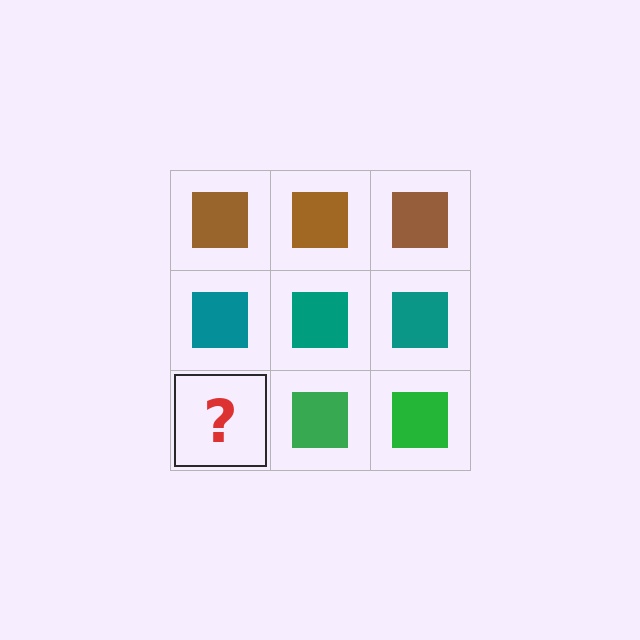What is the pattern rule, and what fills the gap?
The rule is that each row has a consistent color. The gap should be filled with a green square.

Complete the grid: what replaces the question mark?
The question mark should be replaced with a green square.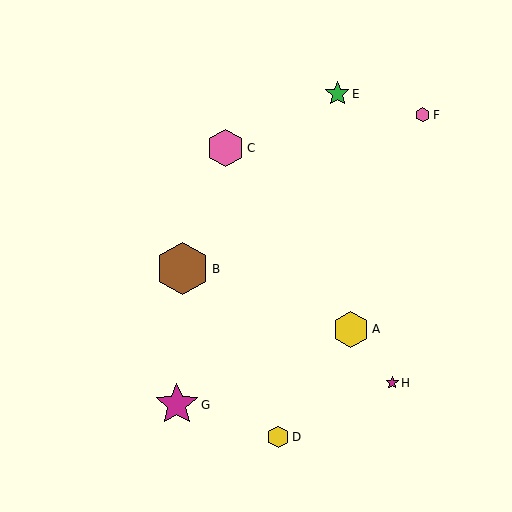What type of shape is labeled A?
Shape A is a yellow hexagon.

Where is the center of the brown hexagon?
The center of the brown hexagon is at (182, 269).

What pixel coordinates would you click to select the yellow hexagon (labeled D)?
Click at (278, 437) to select the yellow hexagon D.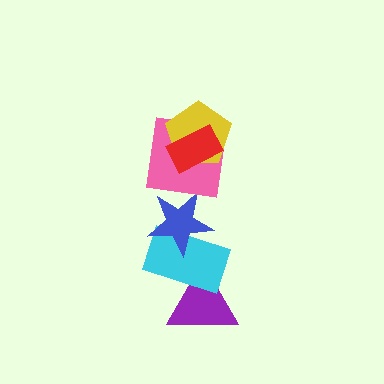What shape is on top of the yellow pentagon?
The red rectangle is on top of the yellow pentagon.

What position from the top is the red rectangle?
The red rectangle is 1st from the top.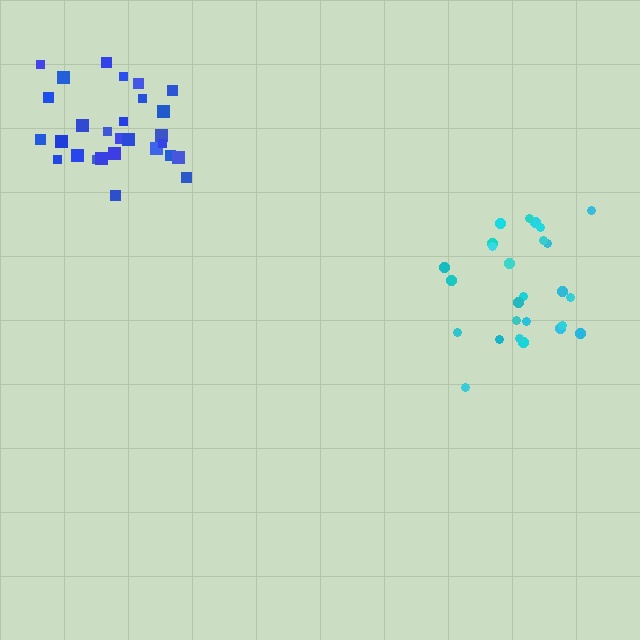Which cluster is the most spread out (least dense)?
Blue.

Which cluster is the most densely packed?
Cyan.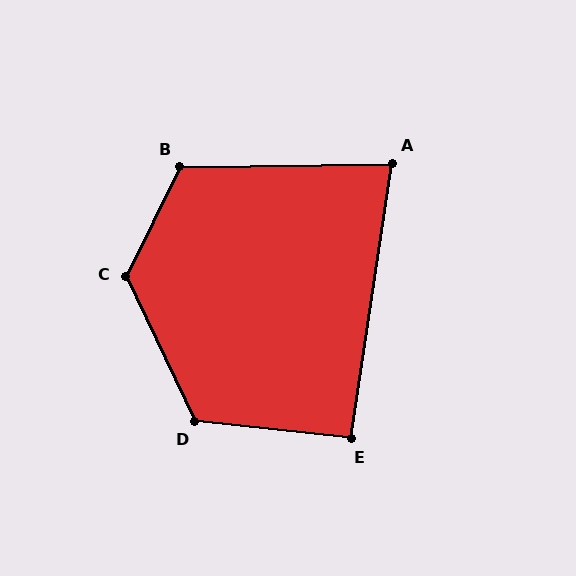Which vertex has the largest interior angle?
C, at approximately 128 degrees.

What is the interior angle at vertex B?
Approximately 117 degrees (obtuse).